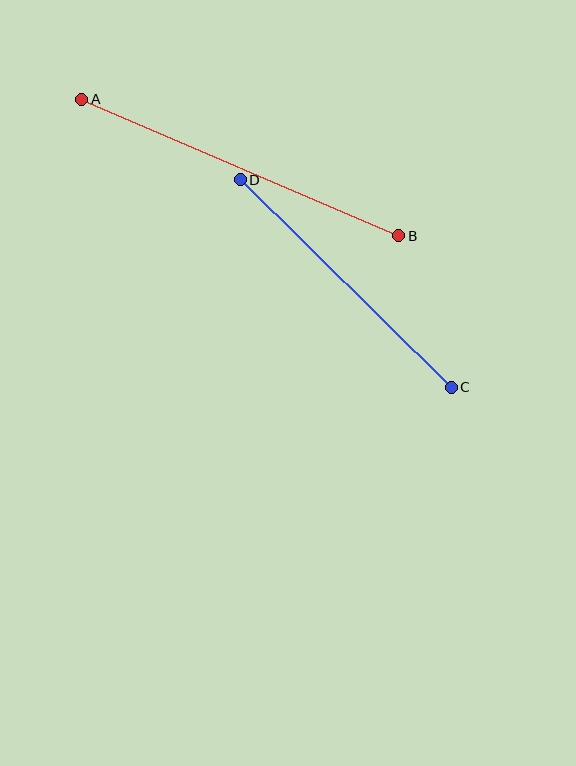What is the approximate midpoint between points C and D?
The midpoint is at approximately (346, 283) pixels.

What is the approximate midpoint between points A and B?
The midpoint is at approximately (240, 168) pixels.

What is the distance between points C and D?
The distance is approximately 296 pixels.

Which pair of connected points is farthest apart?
Points A and B are farthest apart.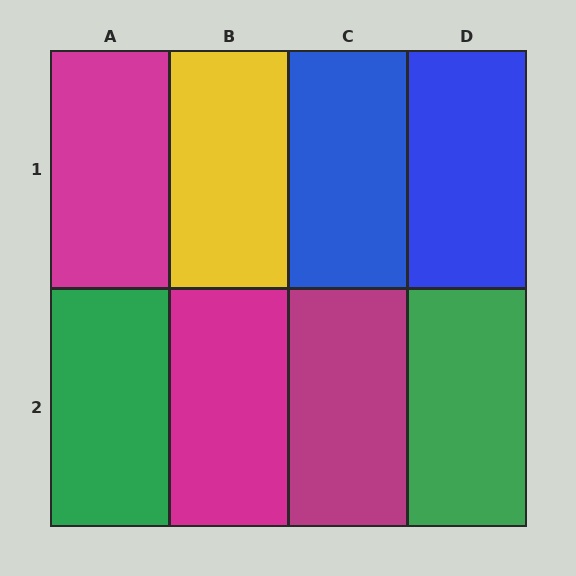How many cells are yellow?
1 cell is yellow.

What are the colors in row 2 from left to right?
Green, magenta, magenta, green.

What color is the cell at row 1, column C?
Blue.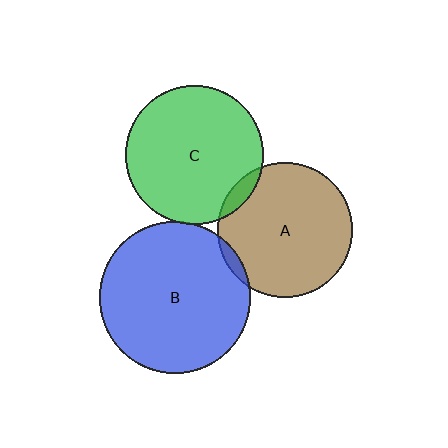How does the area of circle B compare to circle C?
Approximately 1.2 times.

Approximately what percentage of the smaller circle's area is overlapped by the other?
Approximately 5%.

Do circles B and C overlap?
Yes.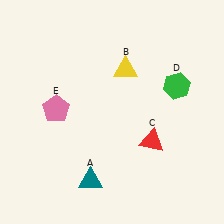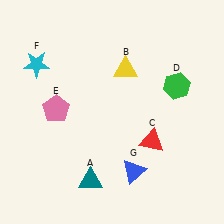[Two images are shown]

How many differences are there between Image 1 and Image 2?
There are 2 differences between the two images.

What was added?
A cyan star (F), a blue triangle (G) were added in Image 2.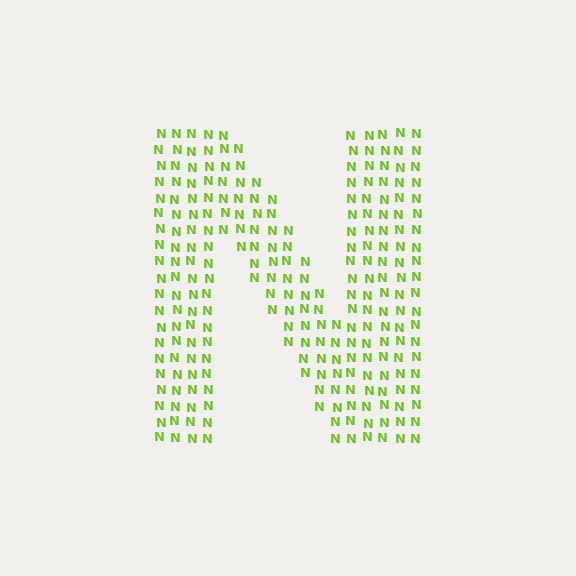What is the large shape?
The large shape is the letter N.